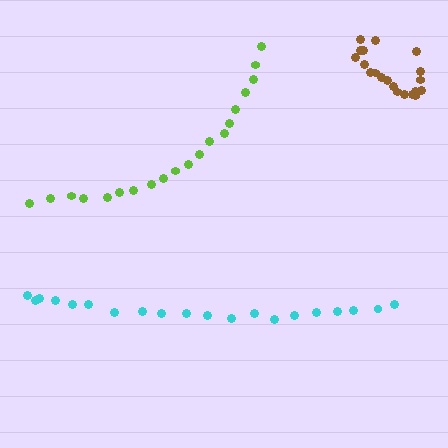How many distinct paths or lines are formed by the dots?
There are 3 distinct paths.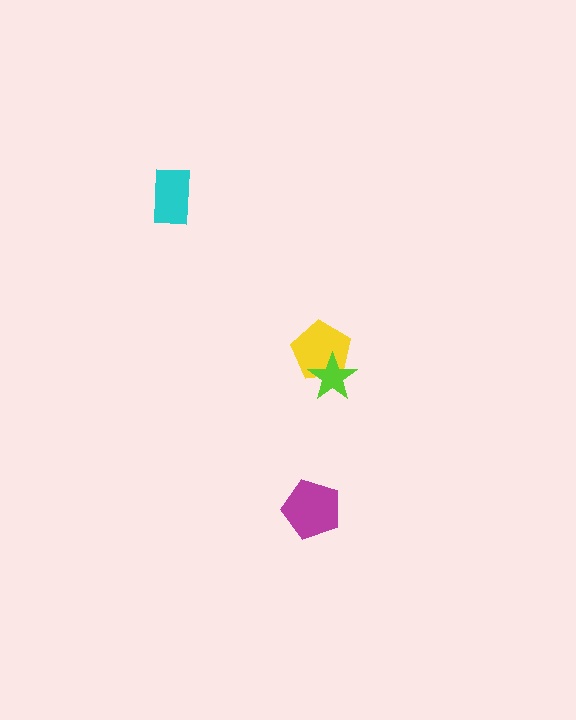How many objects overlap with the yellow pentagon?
1 object overlaps with the yellow pentagon.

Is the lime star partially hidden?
No, no other shape covers it.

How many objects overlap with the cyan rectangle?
0 objects overlap with the cyan rectangle.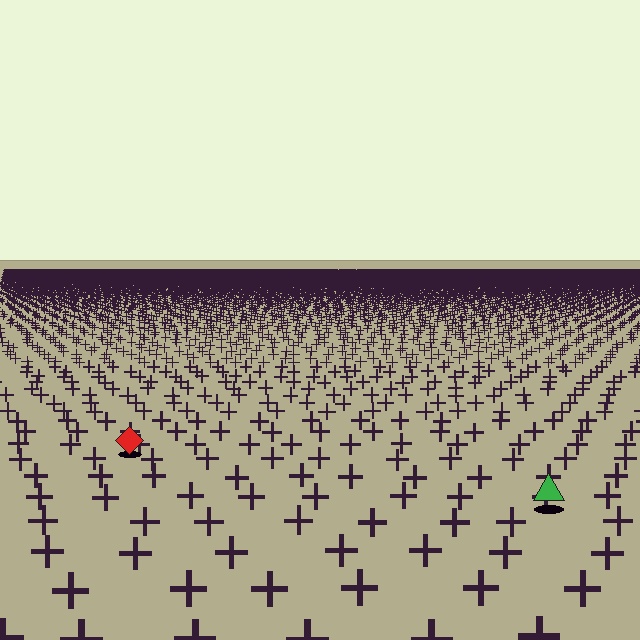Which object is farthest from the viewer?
The red diamond is farthest from the viewer. It appears smaller and the ground texture around it is denser.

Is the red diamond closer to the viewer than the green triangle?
No. The green triangle is closer — you can tell from the texture gradient: the ground texture is coarser near it.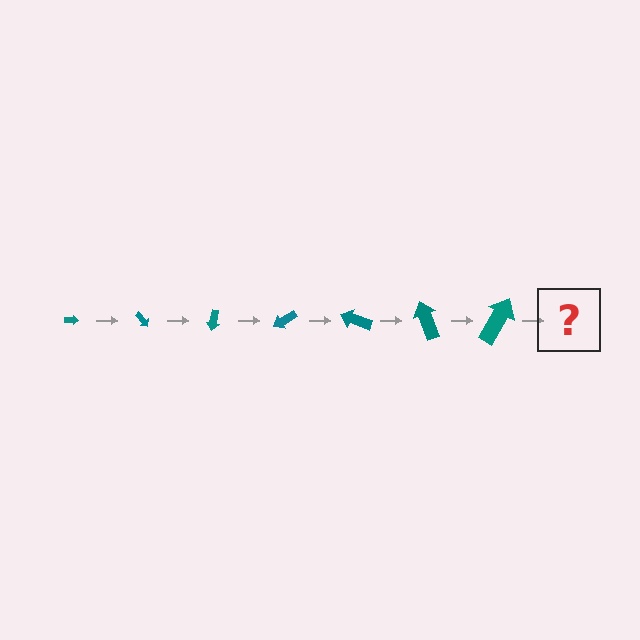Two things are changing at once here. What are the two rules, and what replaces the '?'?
The two rules are that the arrow grows larger each step and it rotates 50 degrees each step. The '?' should be an arrow, larger than the previous one and rotated 350 degrees from the start.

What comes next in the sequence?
The next element should be an arrow, larger than the previous one and rotated 350 degrees from the start.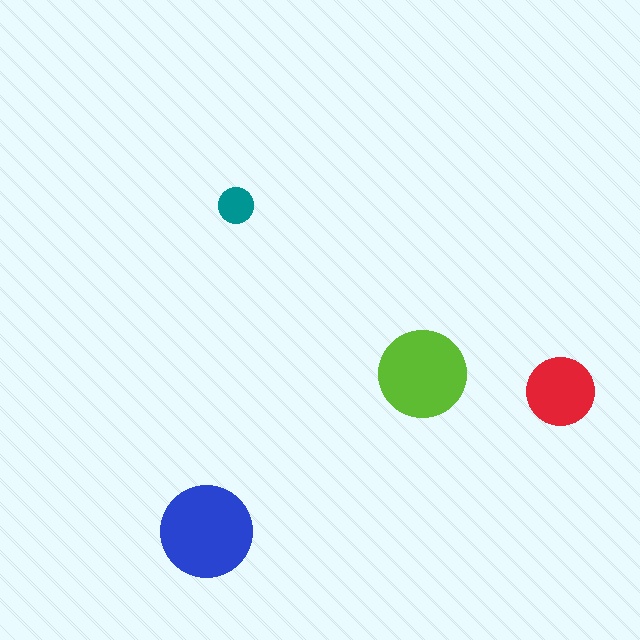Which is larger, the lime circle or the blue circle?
The blue one.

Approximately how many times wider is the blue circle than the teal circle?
About 2.5 times wider.